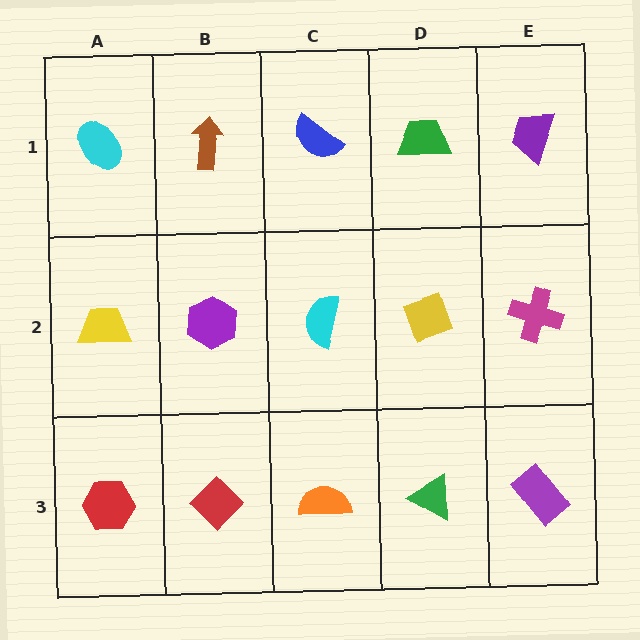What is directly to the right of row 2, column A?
A purple hexagon.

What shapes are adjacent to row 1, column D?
A yellow diamond (row 2, column D), a blue semicircle (row 1, column C), a purple trapezoid (row 1, column E).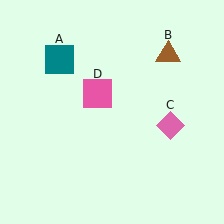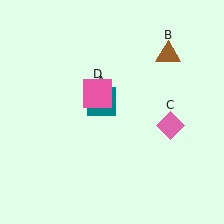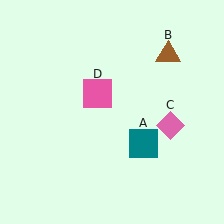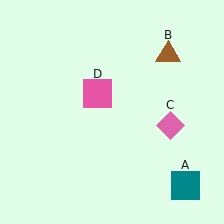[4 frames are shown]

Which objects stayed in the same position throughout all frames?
Brown triangle (object B) and pink diamond (object C) and pink square (object D) remained stationary.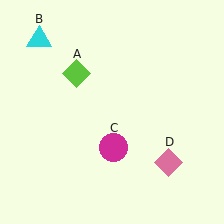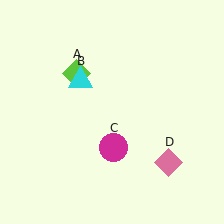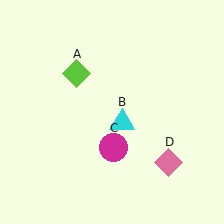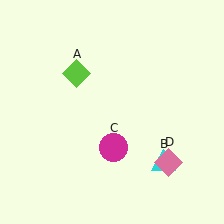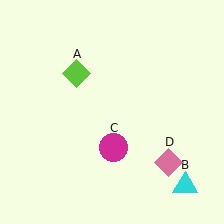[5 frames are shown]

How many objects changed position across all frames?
1 object changed position: cyan triangle (object B).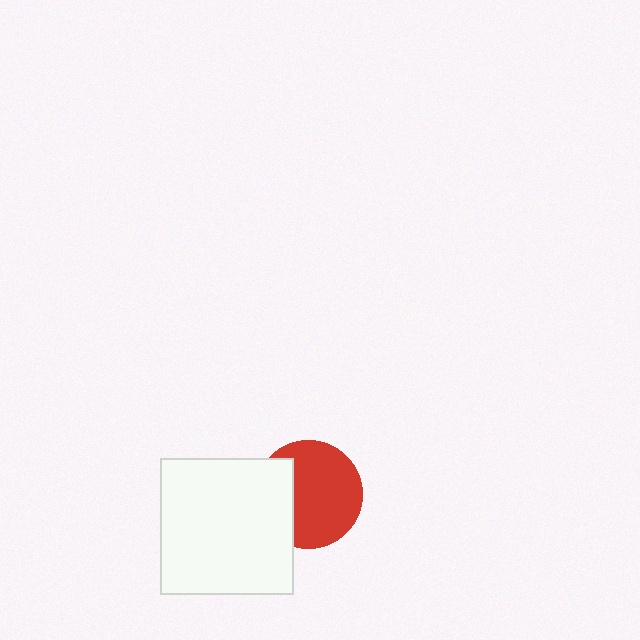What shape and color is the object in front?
The object in front is a white rectangle.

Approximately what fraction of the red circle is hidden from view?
Roughly 30% of the red circle is hidden behind the white rectangle.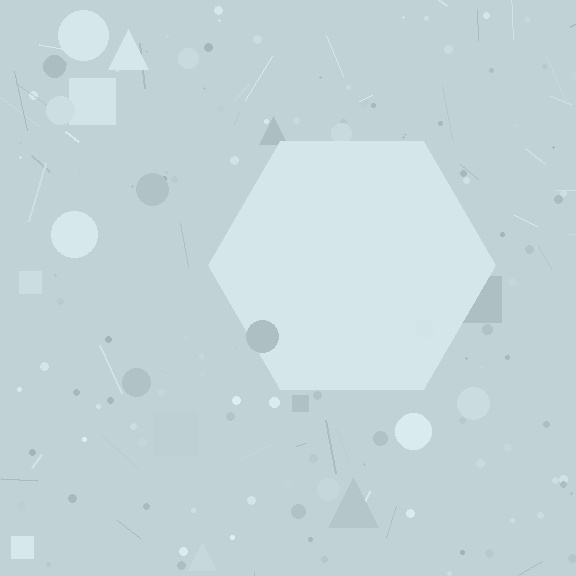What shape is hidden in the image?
A hexagon is hidden in the image.